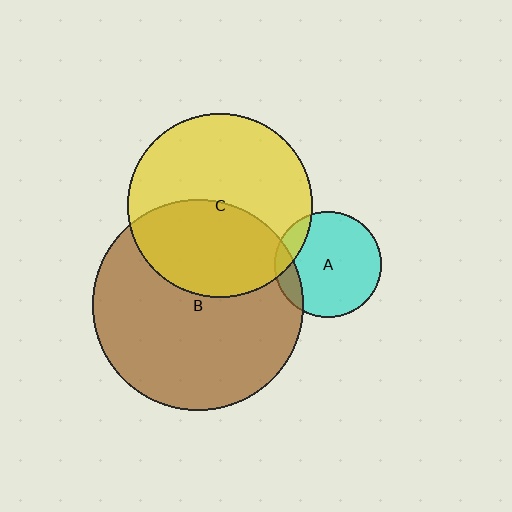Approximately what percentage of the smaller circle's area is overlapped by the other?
Approximately 45%.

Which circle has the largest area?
Circle B (brown).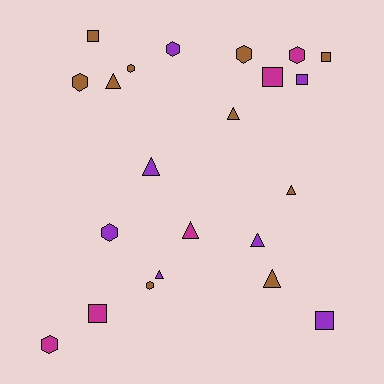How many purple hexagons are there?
There are 2 purple hexagons.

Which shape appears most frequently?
Hexagon, with 8 objects.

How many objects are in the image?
There are 22 objects.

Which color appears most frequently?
Brown, with 10 objects.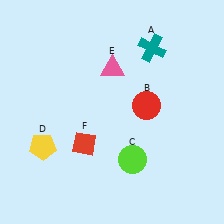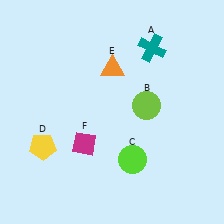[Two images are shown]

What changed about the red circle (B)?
In Image 1, B is red. In Image 2, it changed to lime.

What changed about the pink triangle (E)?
In Image 1, E is pink. In Image 2, it changed to orange.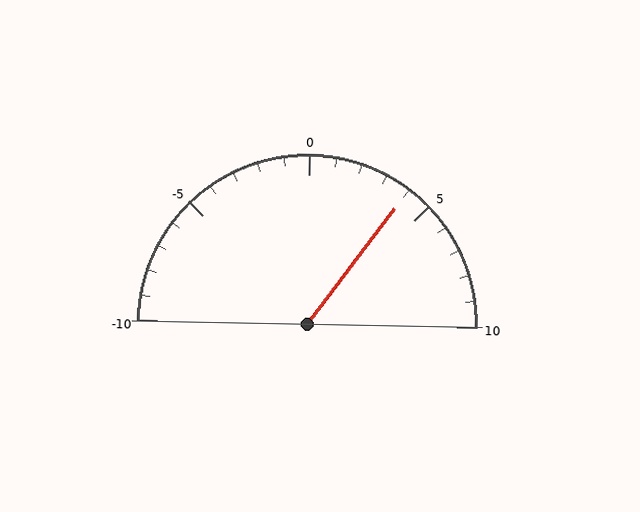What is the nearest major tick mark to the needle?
The nearest major tick mark is 5.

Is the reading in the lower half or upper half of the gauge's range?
The reading is in the upper half of the range (-10 to 10).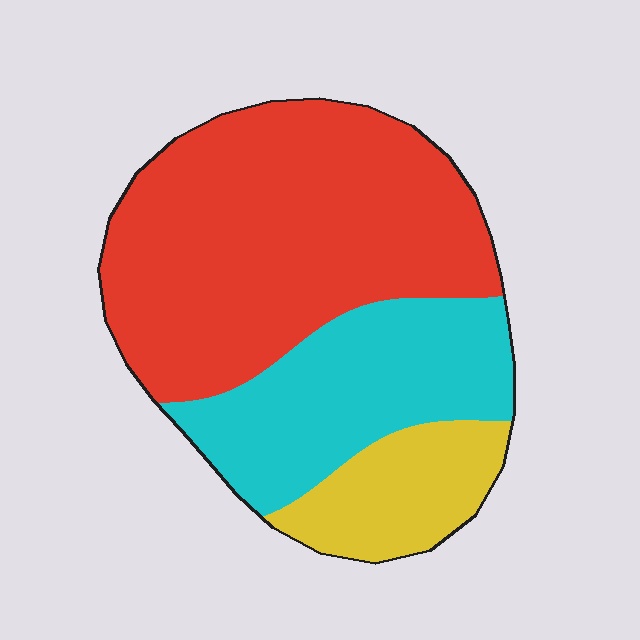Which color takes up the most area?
Red, at roughly 55%.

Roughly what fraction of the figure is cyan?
Cyan takes up between a sixth and a third of the figure.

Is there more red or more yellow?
Red.